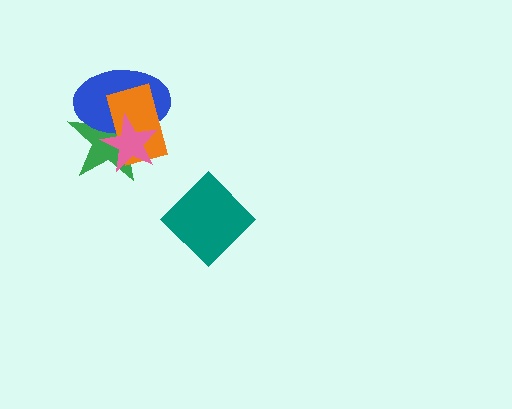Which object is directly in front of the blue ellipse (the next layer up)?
The orange rectangle is directly in front of the blue ellipse.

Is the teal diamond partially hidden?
No, no other shape covers it.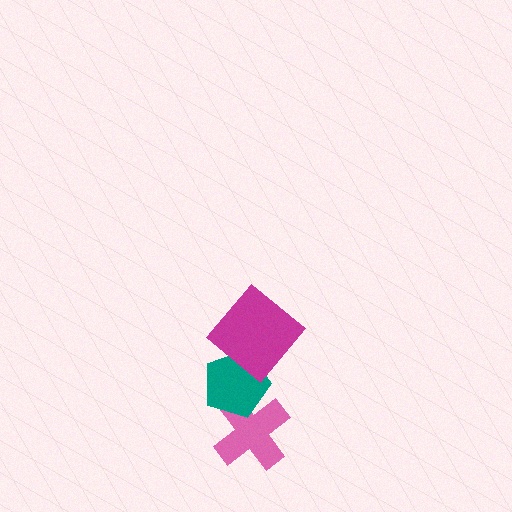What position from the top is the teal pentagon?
The teal pentagon is 2nd from the top.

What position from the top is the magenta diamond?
The magenta diamond is 1st from the top.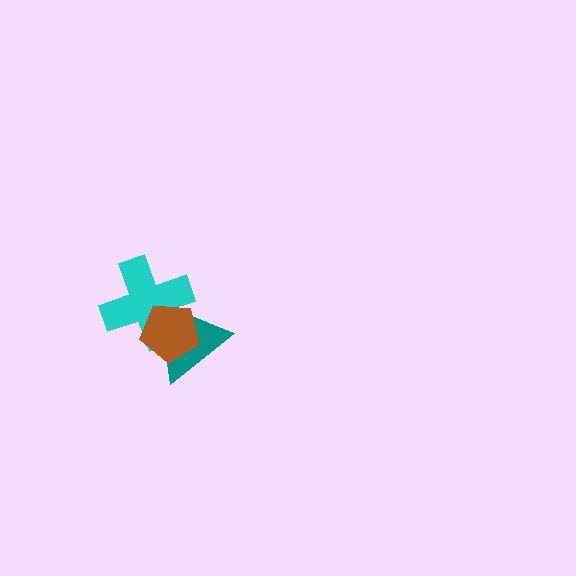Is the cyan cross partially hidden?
Yes, it is partially covered by another shape.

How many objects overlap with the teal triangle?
2 objects overlap with the teal triangle.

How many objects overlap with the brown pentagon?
2 objects overlap with the brown pentagon.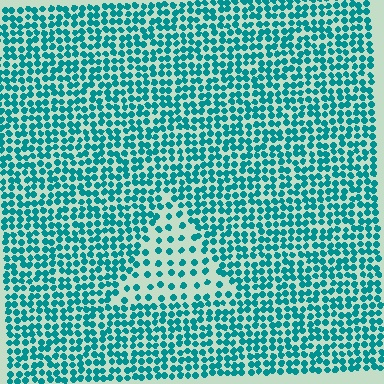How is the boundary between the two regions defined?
The boundary is defined by a change in element density (approximately 2.3x ratio). All elements are the same color, size, and shape.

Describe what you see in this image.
The image contains small teal elements arranged at two different densities. A triangle-shaped region is visible where the elements are less densely packed than the surrounding area.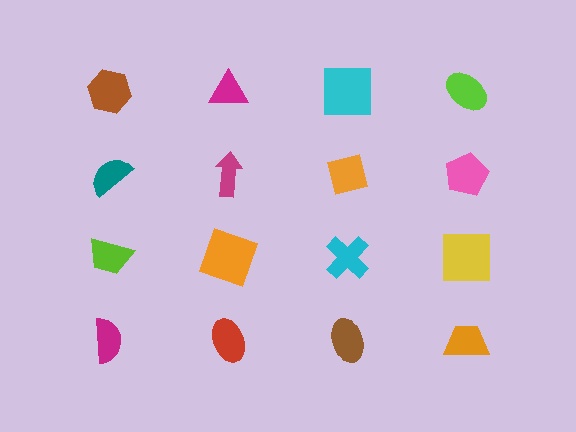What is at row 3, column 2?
An orange square.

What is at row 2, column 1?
A teal semicircle.